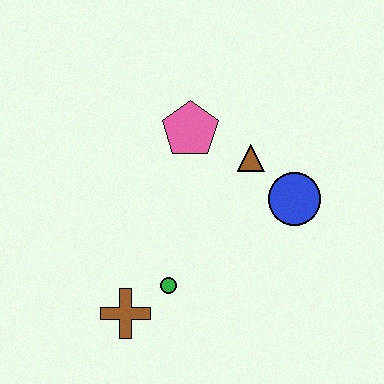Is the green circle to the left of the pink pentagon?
Yes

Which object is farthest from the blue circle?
The brown cross is farthest from the blue circle.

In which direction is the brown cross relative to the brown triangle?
The brown cross is below the brown triangle.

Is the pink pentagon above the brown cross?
Yes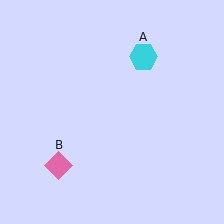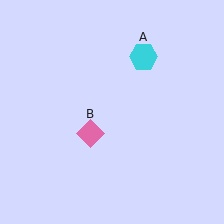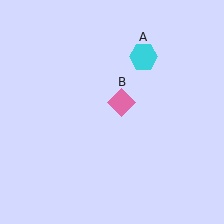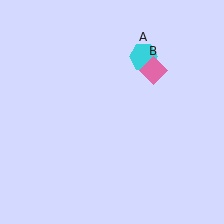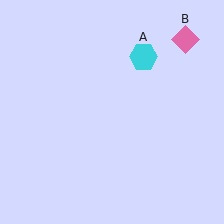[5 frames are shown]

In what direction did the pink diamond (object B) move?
The pink diamond (object B) moved up and to the right.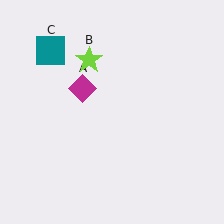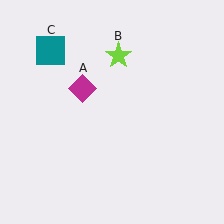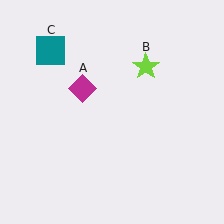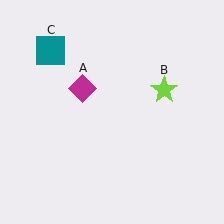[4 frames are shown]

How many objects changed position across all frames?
1 object changed position: lime star (object B).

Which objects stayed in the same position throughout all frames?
Magenta diamond (object A) and teal square (object C) remained stationary.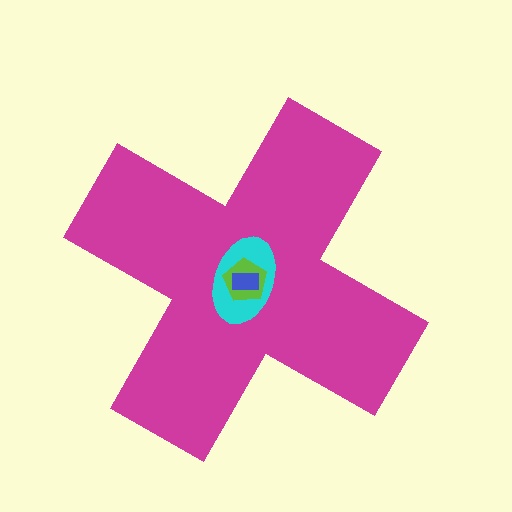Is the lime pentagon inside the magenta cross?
Yes.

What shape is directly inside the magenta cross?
The cyan ellipse.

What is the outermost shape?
The magenta cross.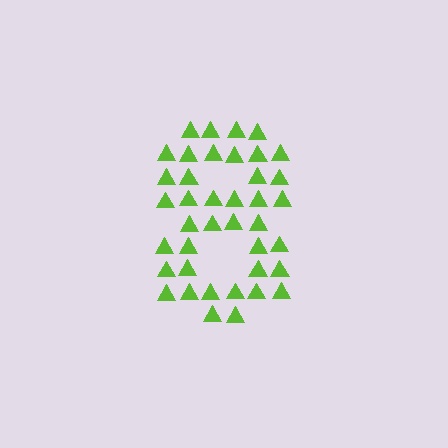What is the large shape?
The large shape is the digit 8.